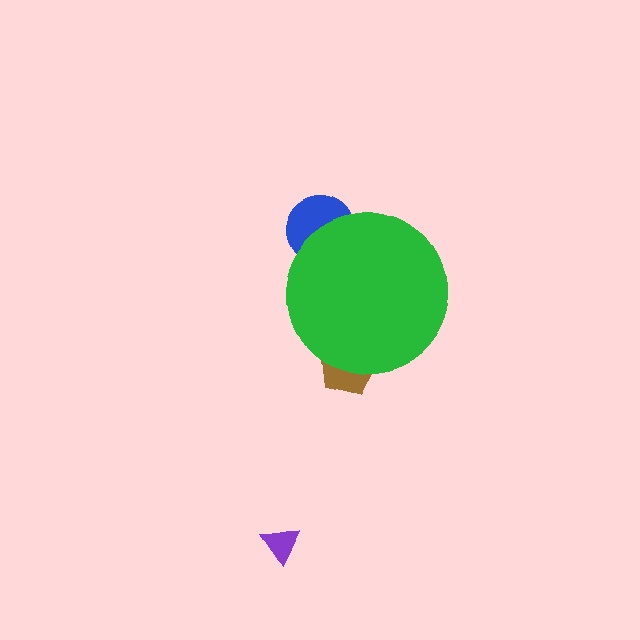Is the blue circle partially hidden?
Yes, the blue circle is partially hidden behind the green circle.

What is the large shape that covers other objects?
A green circle.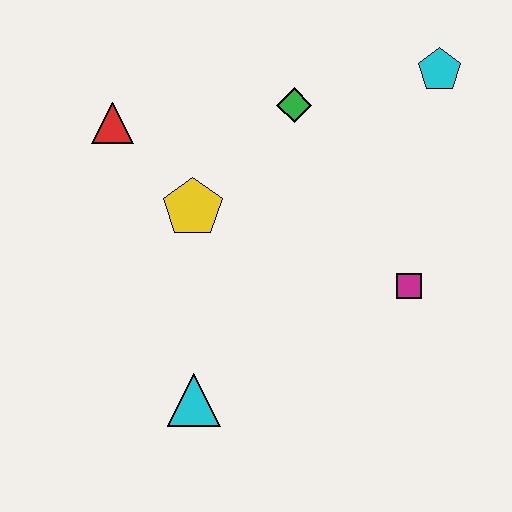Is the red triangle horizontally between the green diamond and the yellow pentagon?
No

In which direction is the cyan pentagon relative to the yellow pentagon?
The cyan pentagon is to the right of the yellow pentagon.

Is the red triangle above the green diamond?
No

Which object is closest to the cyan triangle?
The yellow pentagon is closest to the cyan triangle.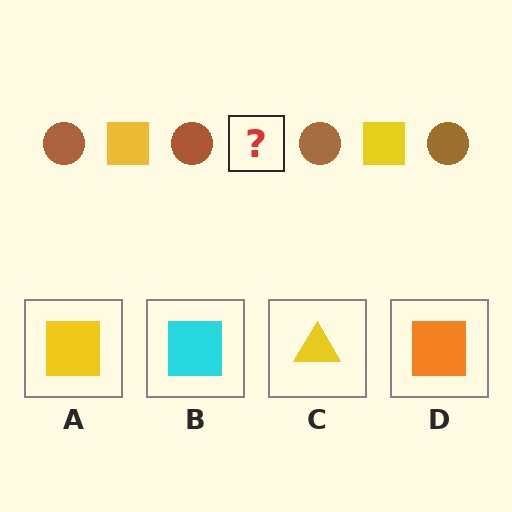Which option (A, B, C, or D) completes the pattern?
A.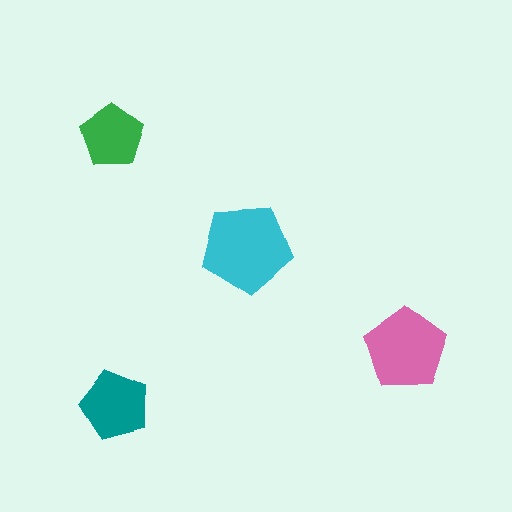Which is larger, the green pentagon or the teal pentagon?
The teal one.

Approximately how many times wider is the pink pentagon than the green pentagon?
About 1.5 times wider.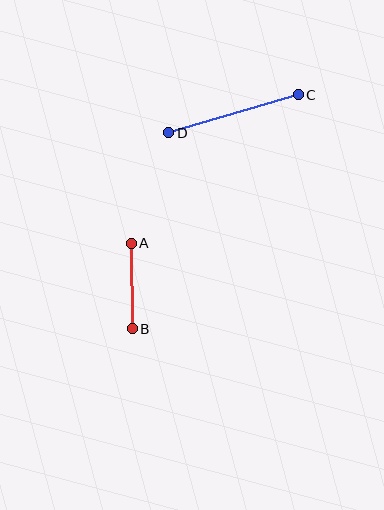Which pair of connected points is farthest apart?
Points C and D are farthest apart.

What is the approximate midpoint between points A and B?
The midpoint is at approximately (132, 286) pixels.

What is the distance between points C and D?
The distance is approximately 135 pixels.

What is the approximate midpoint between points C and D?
The midpoint is at approximately (233, 114) pixels.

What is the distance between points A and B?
The distance is approximately 85 pixels.